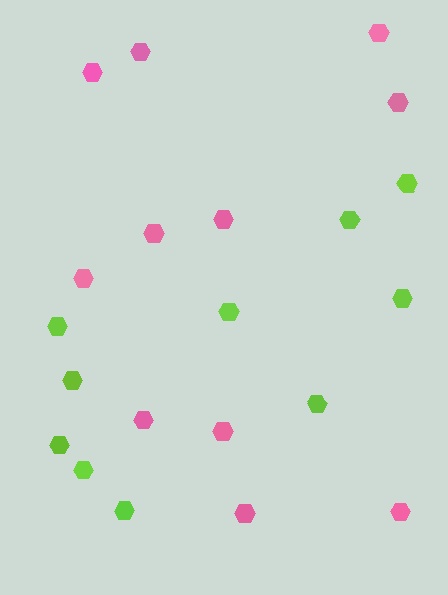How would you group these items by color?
There are 2 groups: one group of lime hexagons (10) and one group of pink hexagons (11).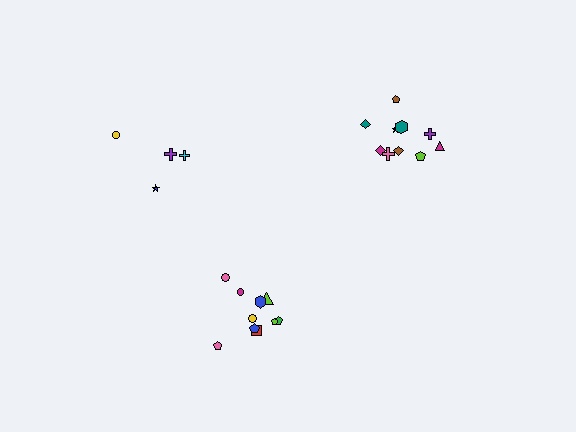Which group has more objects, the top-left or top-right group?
The top-right group.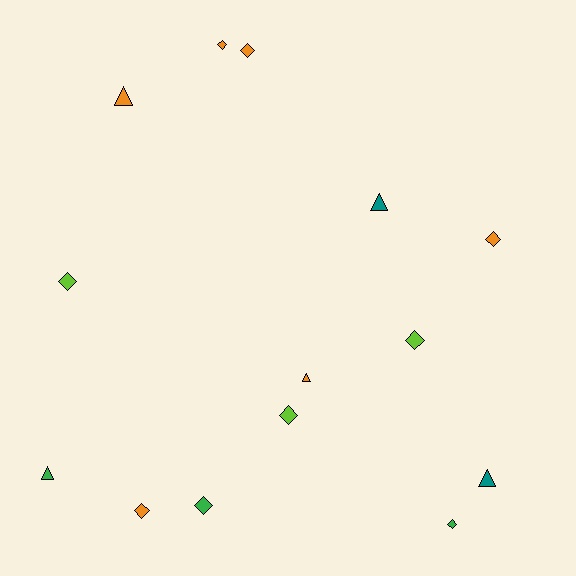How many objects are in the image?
There are 14 objects.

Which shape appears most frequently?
Diamond, with 9 objects.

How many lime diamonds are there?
There are 3 lime diamonds.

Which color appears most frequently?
Orange, with 6 objects.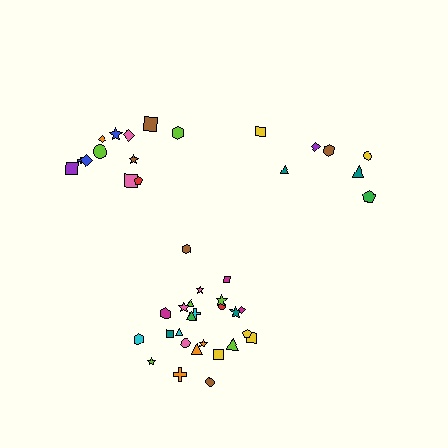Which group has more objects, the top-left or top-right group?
The top-left group.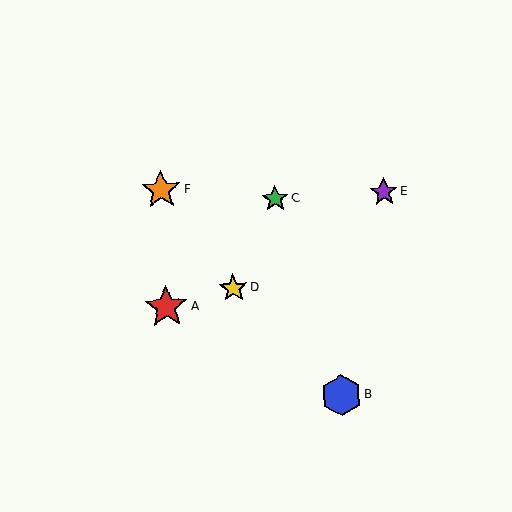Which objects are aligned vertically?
Objects A, F are aligned vertically.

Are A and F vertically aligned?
Yes, both are at x≈166.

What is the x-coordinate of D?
Object D is at x≈233.